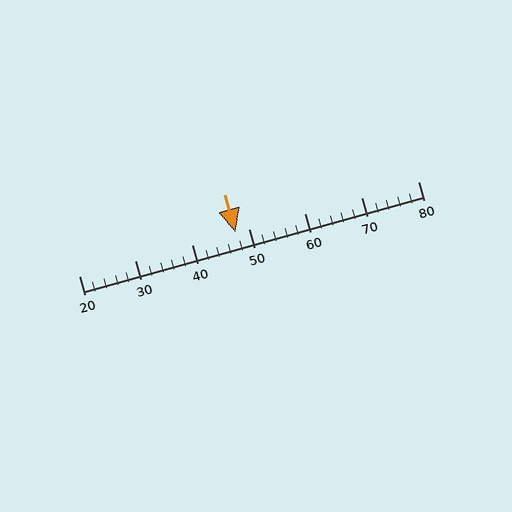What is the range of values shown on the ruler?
The ruler shows values from 20 to 80.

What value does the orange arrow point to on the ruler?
The orange arrow points to approximately 48.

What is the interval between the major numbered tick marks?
The major tick marks are spaced 10 units apart.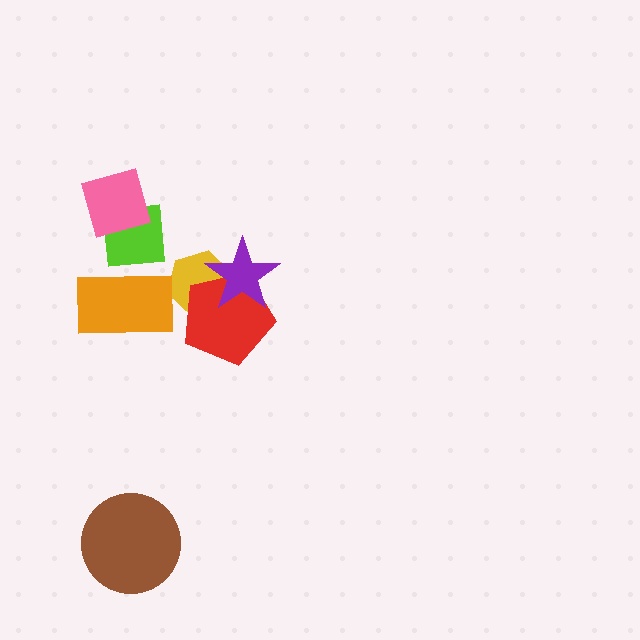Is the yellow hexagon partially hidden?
Yes, it is partially covered by another shape.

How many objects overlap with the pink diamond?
1 object overlaps with the pink diamond.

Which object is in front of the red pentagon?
The purple star is in front of the red pentagon.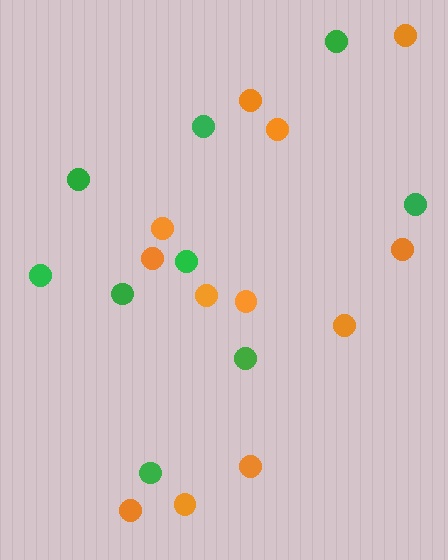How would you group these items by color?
There are 2 groups: one group of orange circles (12) and one group of green circles (9).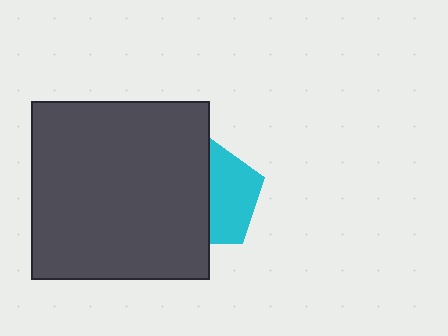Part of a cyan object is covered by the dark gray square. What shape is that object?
It is a pentagon.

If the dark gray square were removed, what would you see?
You would see the complete cyan pentagon.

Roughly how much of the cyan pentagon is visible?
About half of it is visible (roughly 48%).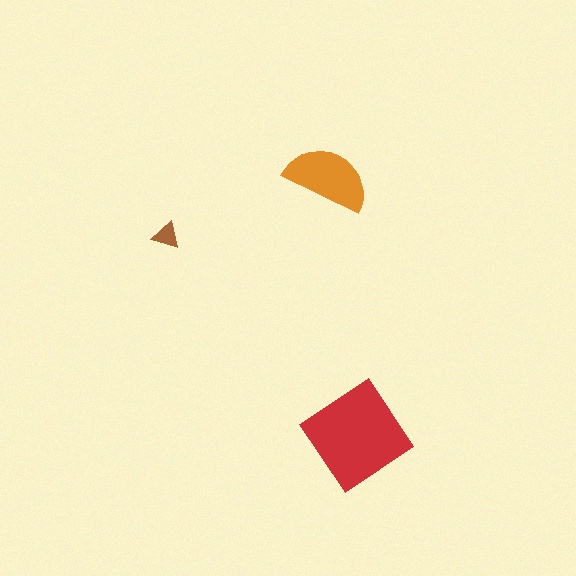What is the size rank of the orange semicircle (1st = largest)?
2nd.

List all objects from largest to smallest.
The red diamond, the orange semicircle, the brown triangle.